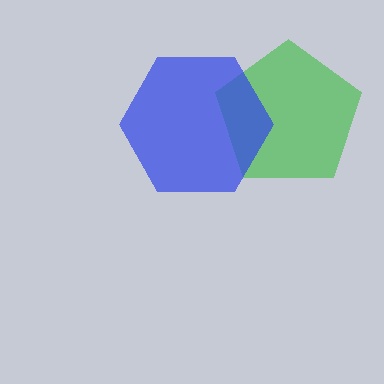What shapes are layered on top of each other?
The layered shapes are: a green pentagon, a blue hexagon.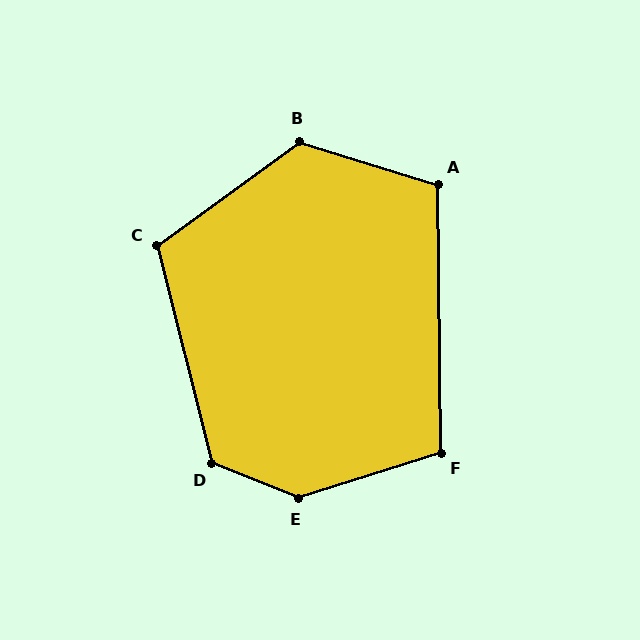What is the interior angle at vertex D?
Approximately 126 degrees (obtuse).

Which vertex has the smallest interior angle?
F, at approximately 107 degrees.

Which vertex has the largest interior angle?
E, at approximately 140 degrees.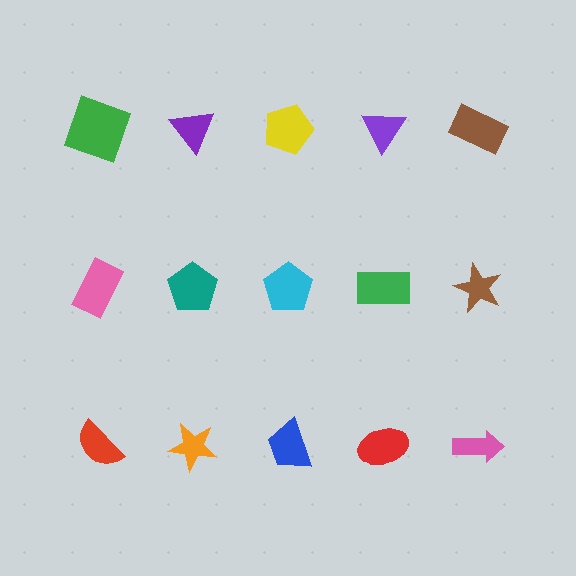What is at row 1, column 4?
A purple triangle.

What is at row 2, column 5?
A brown star.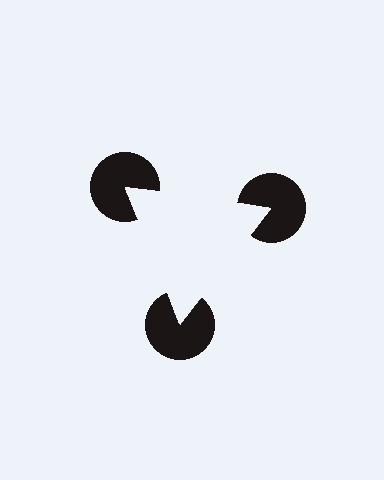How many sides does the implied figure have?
3 sides.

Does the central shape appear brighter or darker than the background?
It typically appears slightly brighter than the background, even though no actual brightness change is drawn.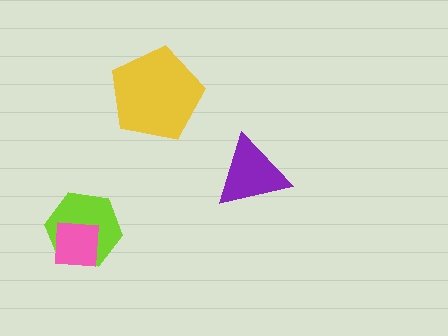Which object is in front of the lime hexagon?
The pink square is in front of the lime hexagon.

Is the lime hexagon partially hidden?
Yes, it is partially covered by another shape.